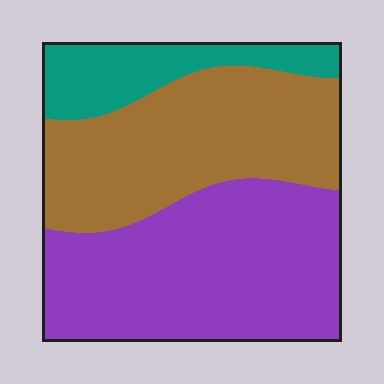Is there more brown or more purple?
Purple.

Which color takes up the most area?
Purple, at roughly 45%.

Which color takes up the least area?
Teal, at roughly 15%.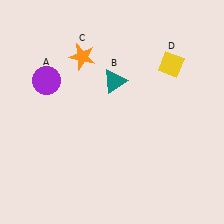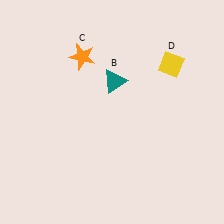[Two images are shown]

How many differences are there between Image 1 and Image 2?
There is 1 difference between the two images.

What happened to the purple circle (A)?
The purple circle (A) was removed in Image 2. It was in the top-left area of Image 1.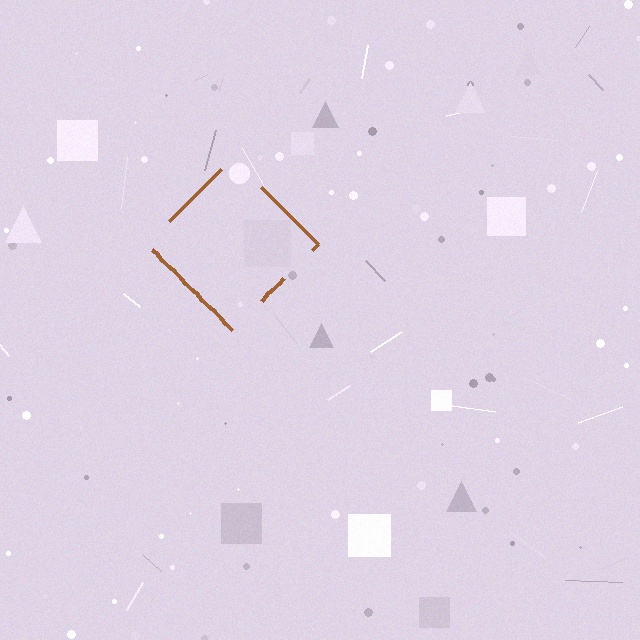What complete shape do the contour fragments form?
The contour fragments form a diamond.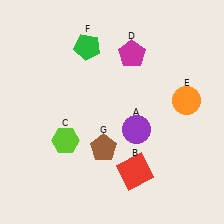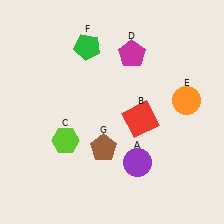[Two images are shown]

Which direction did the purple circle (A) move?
The purple circle (A) moved down.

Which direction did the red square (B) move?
The red square (B) moved up.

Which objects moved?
The objects that moved are: the purple circle (A), the red square (B).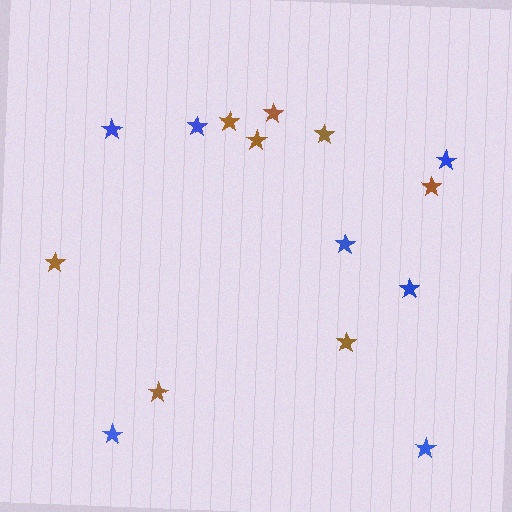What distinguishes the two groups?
There are 2 groups: one group of blue stars (7) and one group of brown stars (8).